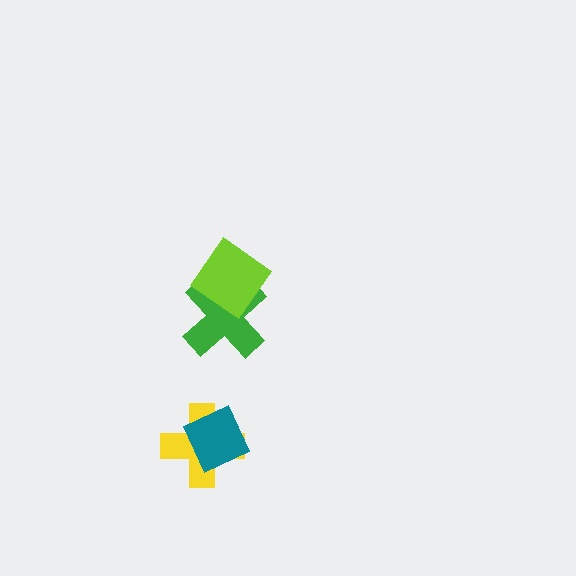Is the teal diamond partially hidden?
No, no other shape covers it.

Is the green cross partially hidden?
Yes, it is partially covered by another shape.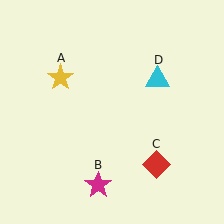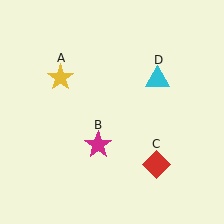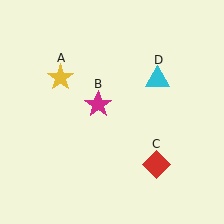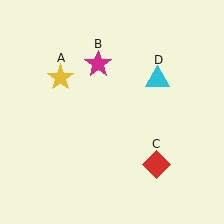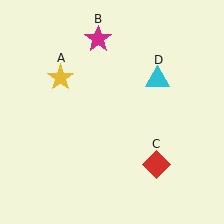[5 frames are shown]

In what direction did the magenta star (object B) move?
The magenta star (object B) moved up.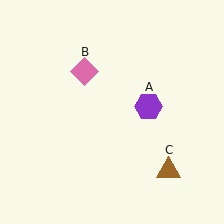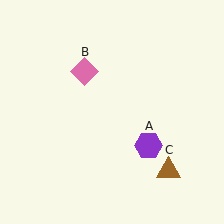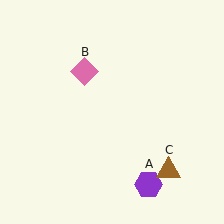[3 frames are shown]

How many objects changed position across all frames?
1 object changed position: purple hexagon (object A).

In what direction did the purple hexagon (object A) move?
The purple hexagon (object A) moved down.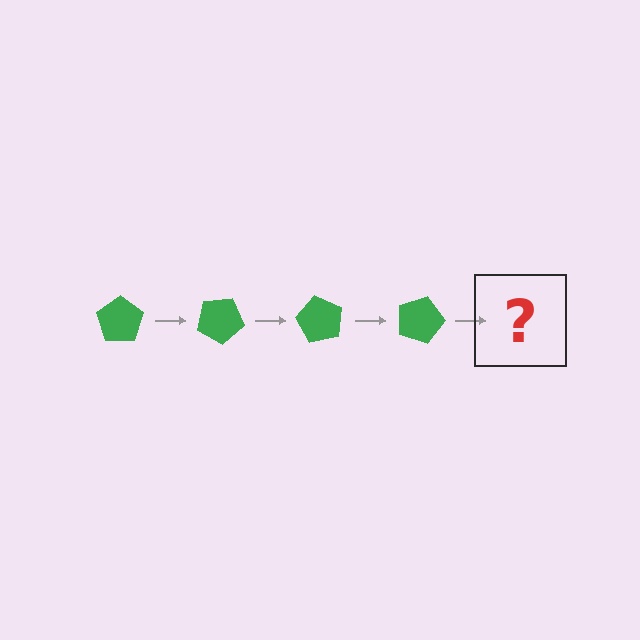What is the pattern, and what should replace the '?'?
The pattern is that the pentagon rotates 30 degrees each step. The '?' should be a green pentagon rotated 120 degrees.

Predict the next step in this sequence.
The next step is a green pentagon rotated 120 degrees.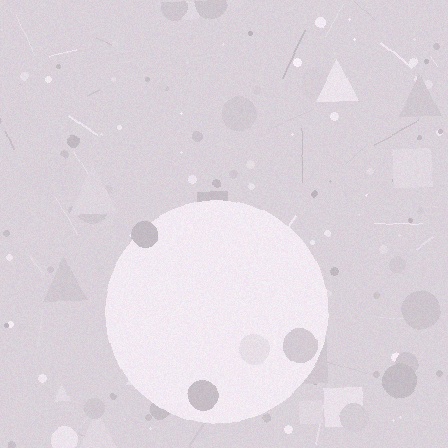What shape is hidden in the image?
A circle is hidden in the image.